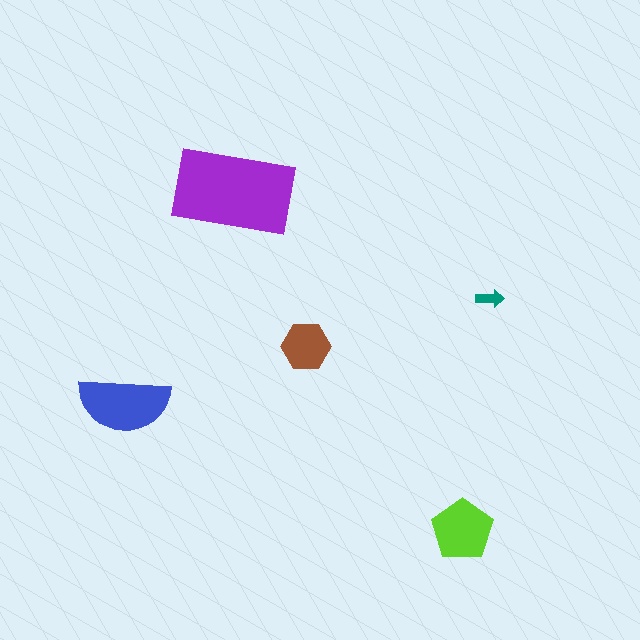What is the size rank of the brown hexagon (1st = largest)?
4th.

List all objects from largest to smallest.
The purple rectangle, the blue semicircle, the lime pentagon, the brown hexagon, the teal arrow.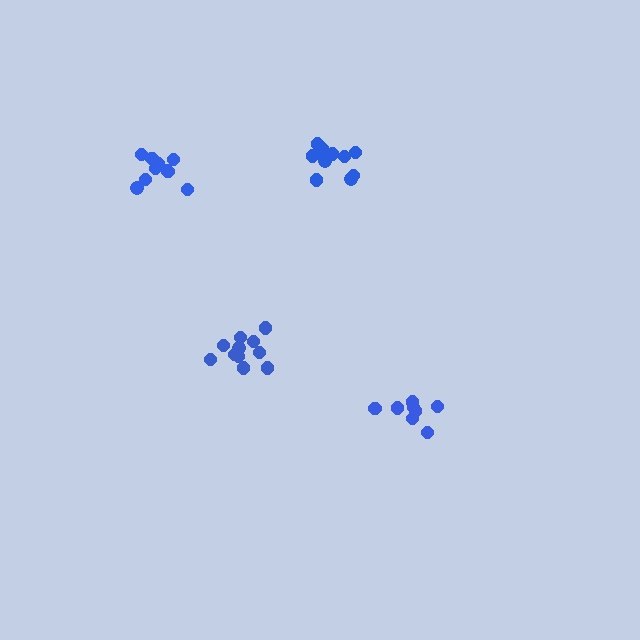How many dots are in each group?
Group 1: 8 dots, Group 2: 10 dots, Group 3: 12 dots, Group 4: 11 dots (41 total).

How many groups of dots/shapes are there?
There are 4 groups.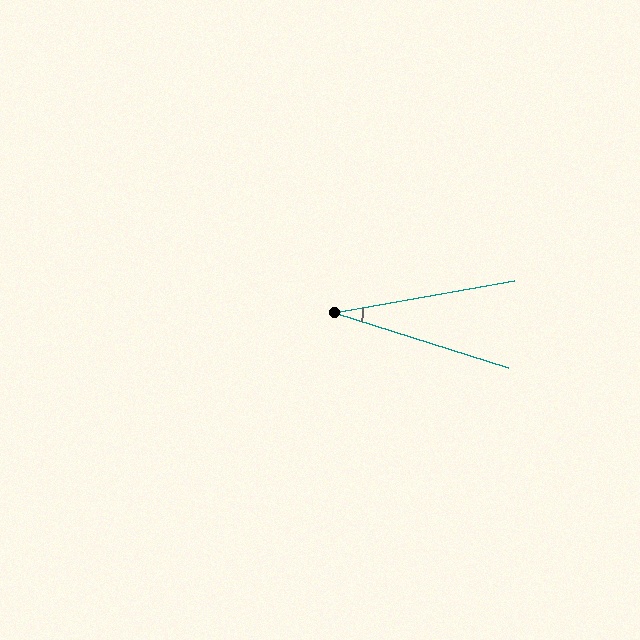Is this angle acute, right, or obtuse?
It is acute.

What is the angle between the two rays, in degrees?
Approximately 28 degrees.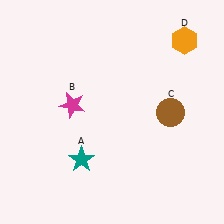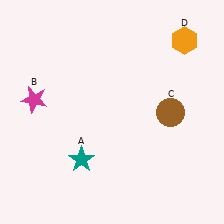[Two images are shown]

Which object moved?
The magenta star (B) moved left.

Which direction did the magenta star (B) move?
The magenta star (B) moved left.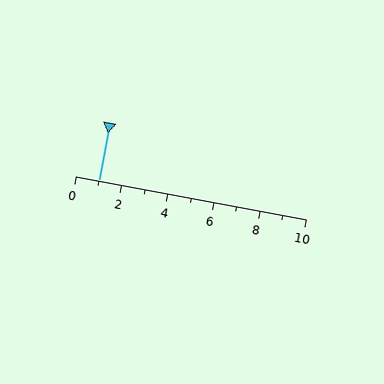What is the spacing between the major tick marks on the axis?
The major ticks are spaced 2 apart.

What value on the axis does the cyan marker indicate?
The marker indicates approximately 1.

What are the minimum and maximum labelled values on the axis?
The axis runs from 0 to 10.